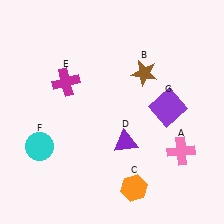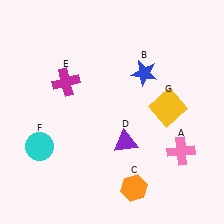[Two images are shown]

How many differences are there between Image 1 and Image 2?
There are 2 differences between the two images.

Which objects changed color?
B changed from brown to blue. G changed from purple to yellow.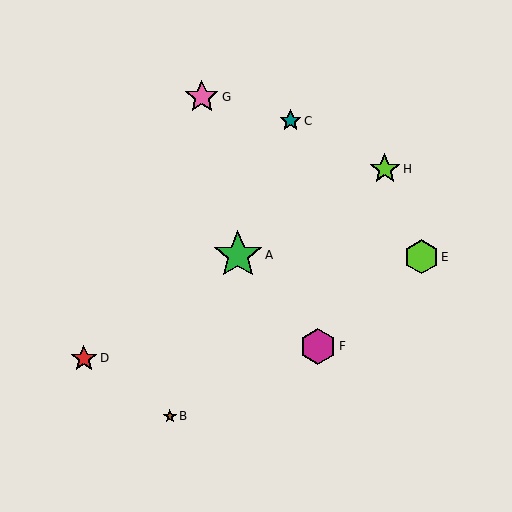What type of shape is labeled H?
Shape H is a lime star.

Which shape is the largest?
The green star (labeled A) is the largest.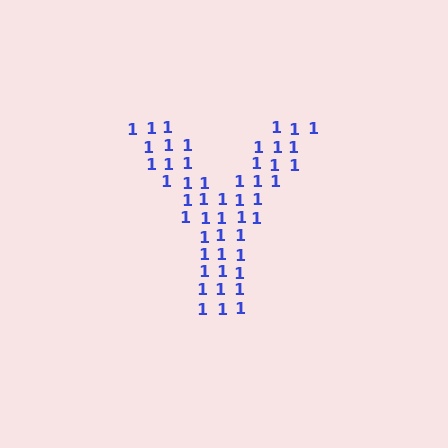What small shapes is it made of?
It is made of small digit 1's.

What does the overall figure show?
The overall figure shows the letter Y.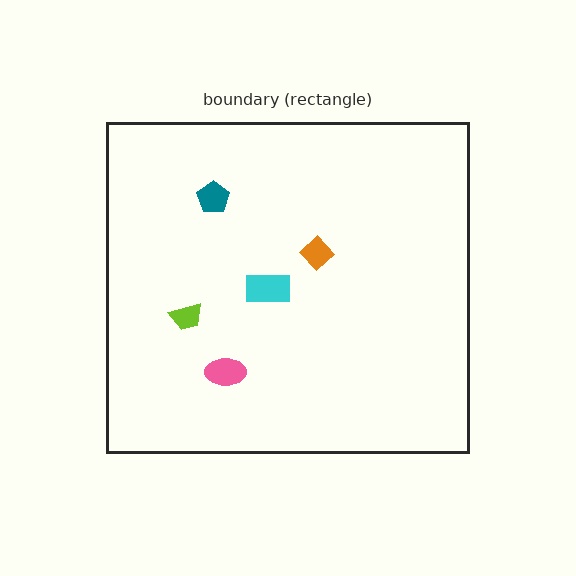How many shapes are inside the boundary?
5 inside, 0 outside.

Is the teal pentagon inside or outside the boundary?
Inside.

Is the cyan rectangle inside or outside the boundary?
Inside.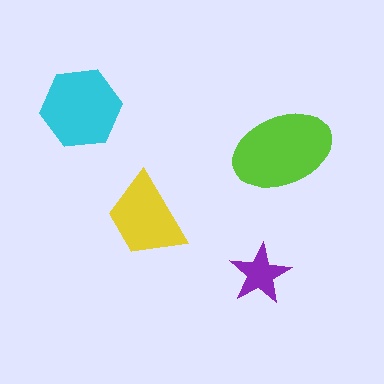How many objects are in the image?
There are 4 objects in the image.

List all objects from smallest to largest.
The purple star, the yellow trapezoid, the cyan hexagon, the lime ellipse.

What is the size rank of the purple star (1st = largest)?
4th.